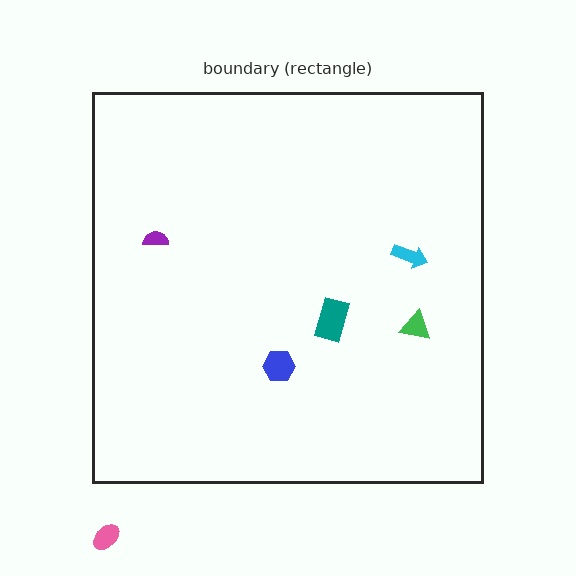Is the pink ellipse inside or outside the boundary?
Outside.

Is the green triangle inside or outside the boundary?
Inside.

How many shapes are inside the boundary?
5 inside, 1 outside.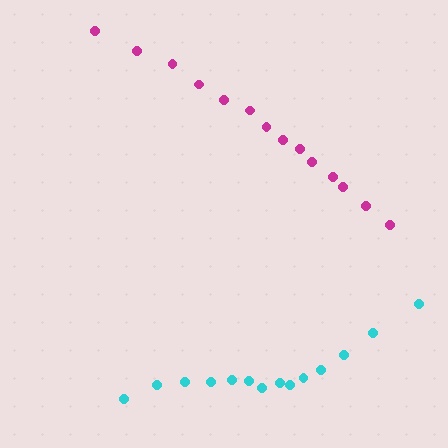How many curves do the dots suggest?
There are 2 distinct paths.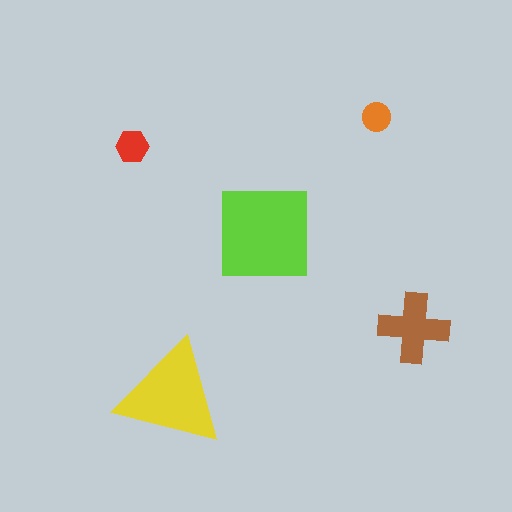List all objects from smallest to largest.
The orange circle, the red hexagon, the brown cross, the yellow triangle, the lime square.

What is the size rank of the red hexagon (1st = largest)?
4th.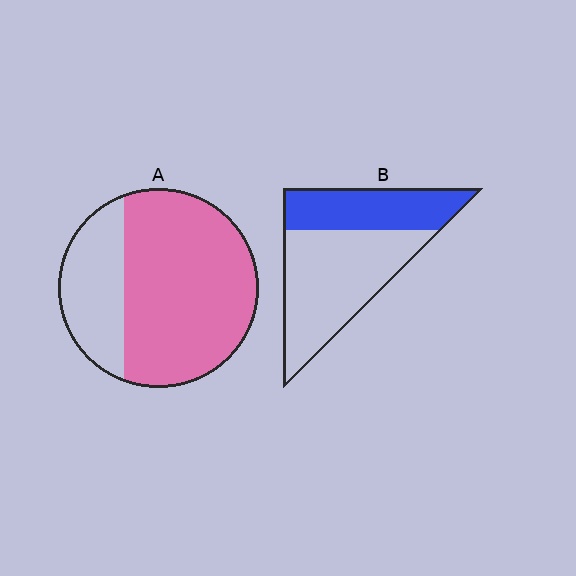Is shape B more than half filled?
No.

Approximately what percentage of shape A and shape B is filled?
A is approximately 70% and B is approximately 40%.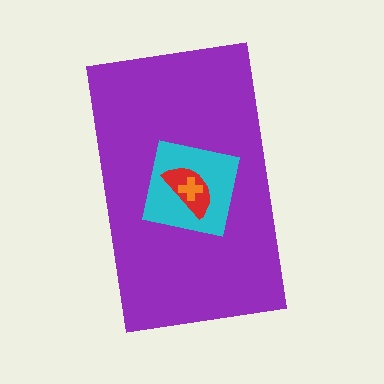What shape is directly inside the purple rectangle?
The cyan square.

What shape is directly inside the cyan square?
The red semicircle.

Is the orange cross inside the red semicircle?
Yes.